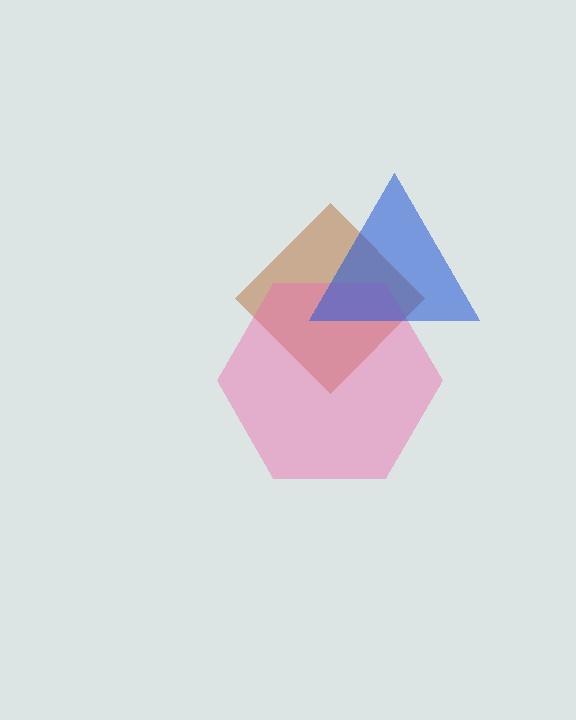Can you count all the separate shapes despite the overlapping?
Yes, there are 3 separate shapes.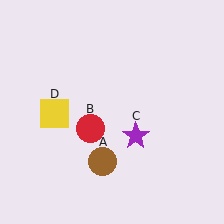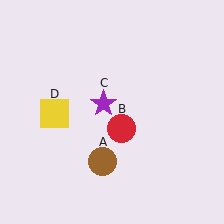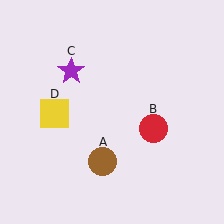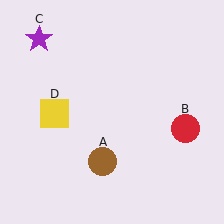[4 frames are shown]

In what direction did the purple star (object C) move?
The purple star (object C) moved up and to the left.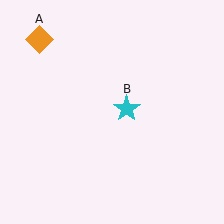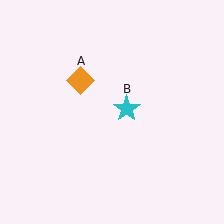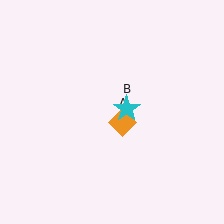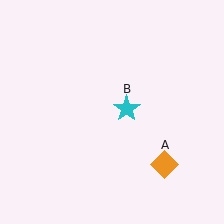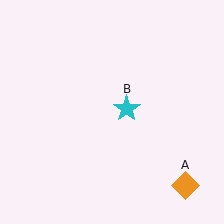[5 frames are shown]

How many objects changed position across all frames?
1 object changed position: orange diamond (object A).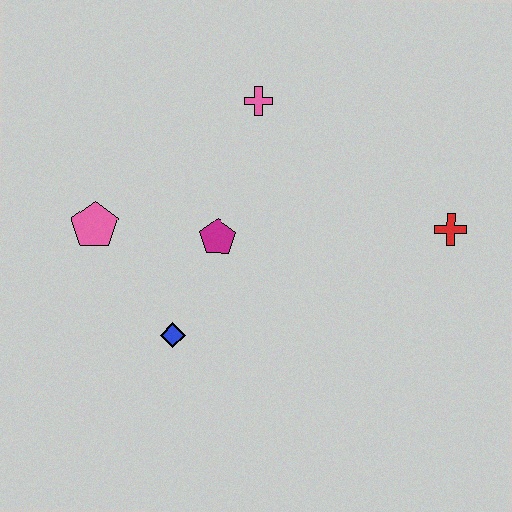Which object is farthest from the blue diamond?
The red cross is farthest from the blue diamond.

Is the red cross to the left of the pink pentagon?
No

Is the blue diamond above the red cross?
No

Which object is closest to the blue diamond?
The magenta pentagon is closest to the blue diamond.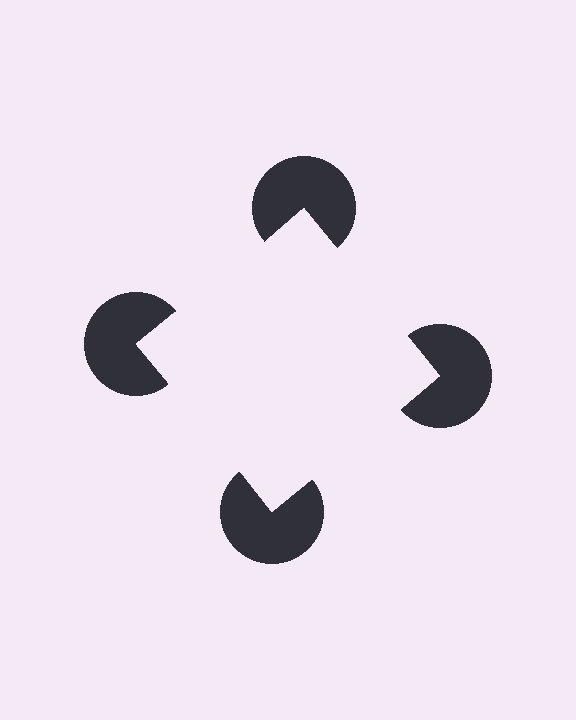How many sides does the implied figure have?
4 sides.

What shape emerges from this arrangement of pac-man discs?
An illusory square — its edges are inferred from the aligned wedge cuts in the pac-man discs, not physically drawn.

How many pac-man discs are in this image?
There are 4 — one at each vertex of the illusory square.